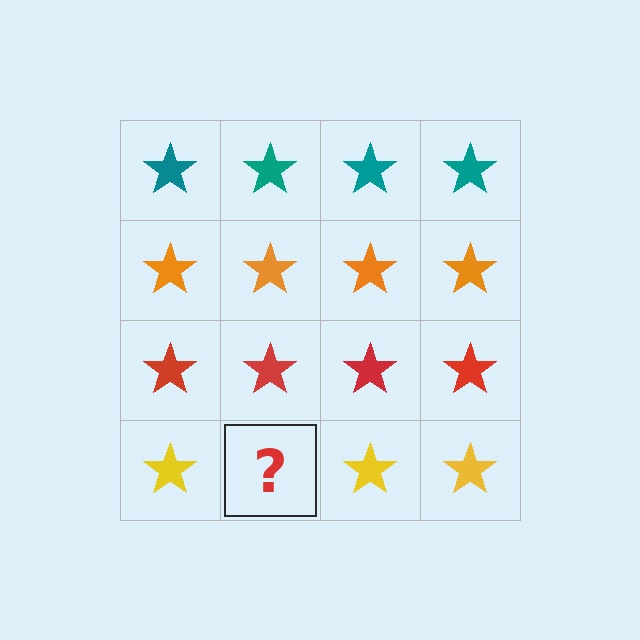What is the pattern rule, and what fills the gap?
The rule is that each row has a consistent color. The gap should be filled with a yellow star.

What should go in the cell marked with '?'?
The missing cell should contain a yellow star.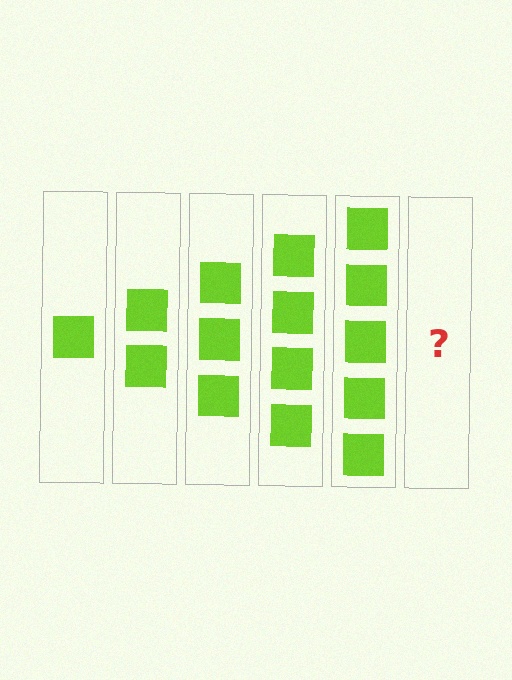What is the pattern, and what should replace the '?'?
The pattern is that each step adds one more square. The '?' should be 6 squares.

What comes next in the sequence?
The next element should be 6 squares.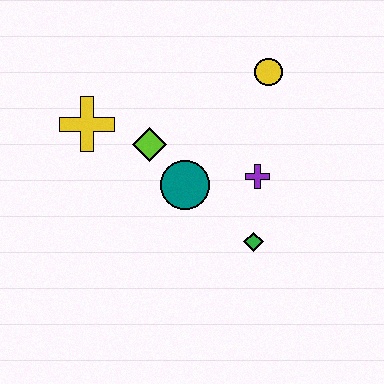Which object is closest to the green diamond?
The purple cross is closest to the green diamond.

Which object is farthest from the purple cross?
The yellow cross is farthest from the purple cross.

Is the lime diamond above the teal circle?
Yes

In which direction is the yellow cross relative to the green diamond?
The yellow cross is to the left of the green diamond.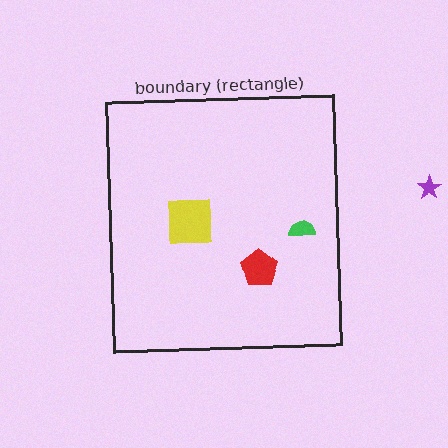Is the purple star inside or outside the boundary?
Outside.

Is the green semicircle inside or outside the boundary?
Inside.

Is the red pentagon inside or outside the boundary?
Inside.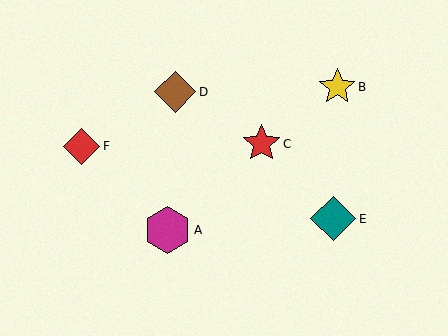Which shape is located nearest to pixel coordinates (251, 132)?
The red star (labeled C) at (261, 144) is nearest to that location.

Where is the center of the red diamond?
The center of the red diamond is at (81, 146).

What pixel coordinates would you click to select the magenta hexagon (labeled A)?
Click at (167, 230) to select the magenta hexagon A.